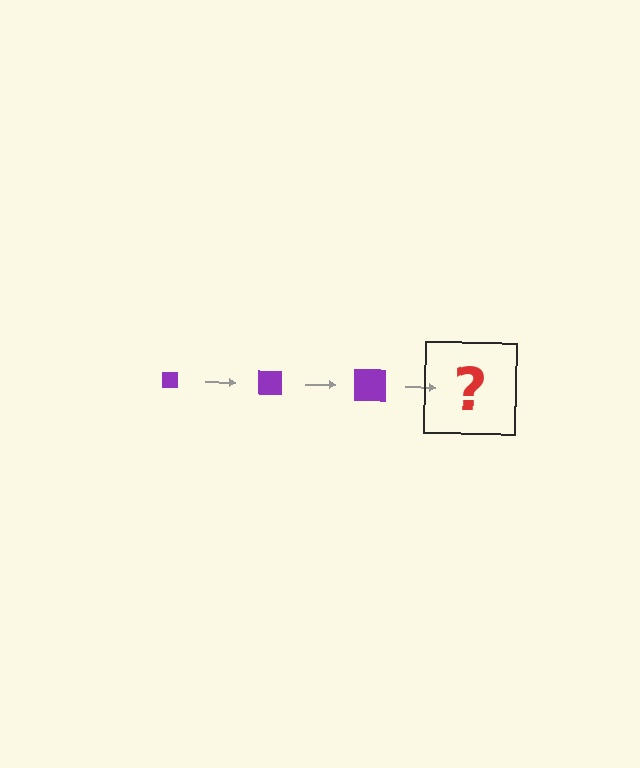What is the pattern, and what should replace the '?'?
The pattern is that the square gets progressively larger each step. The '?' should be a purple square, larger than the previous one.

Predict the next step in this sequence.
The next step is a purple square, larger than the previous one.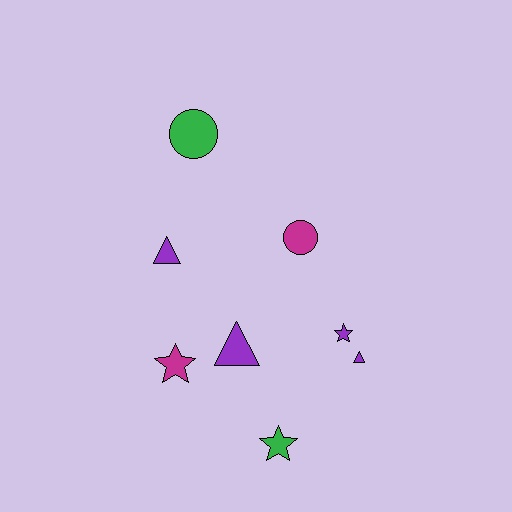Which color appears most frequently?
Purple, with 4 objects.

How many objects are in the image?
There are 8 objects.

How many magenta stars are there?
There is 1 magenta star.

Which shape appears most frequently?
Triangle, with 3 objects.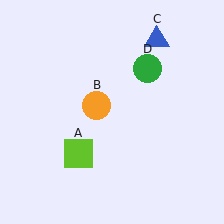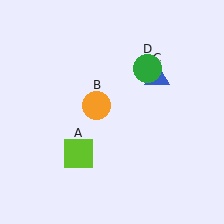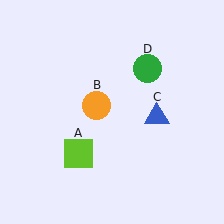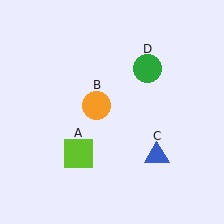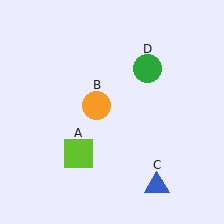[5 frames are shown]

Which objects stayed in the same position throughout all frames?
Lime square (object A) and orange circle (object B) and green circle (object D) remained stationary.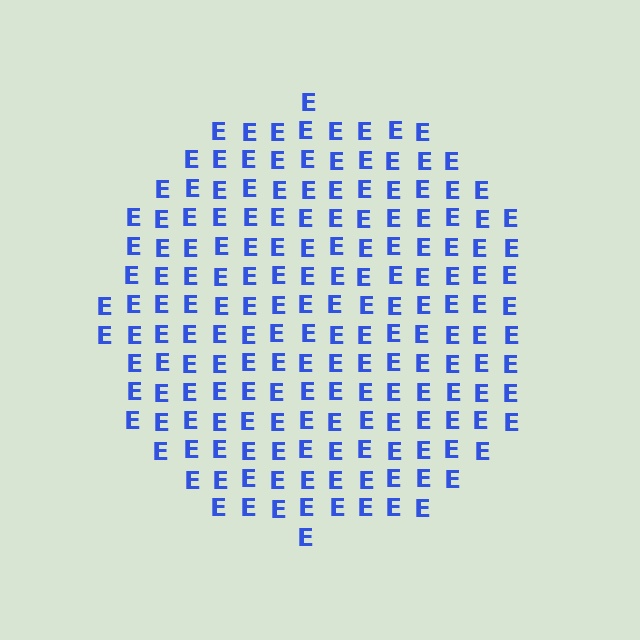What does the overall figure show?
The overall figure shows a circle.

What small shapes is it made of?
It is made of small letter E's.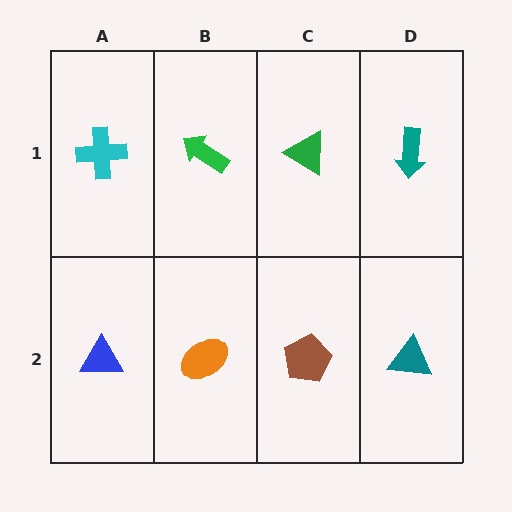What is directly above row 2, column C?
A green triangle.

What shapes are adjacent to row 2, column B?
A green arrow (row 1, column B), a blue triangle (row 2, column A), a brown pentagon (row 2, column C).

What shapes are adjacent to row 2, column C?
A green triangle (row 1, column C), an orange ellipse (row 2, column B), a teal triangle (row 2, column D).